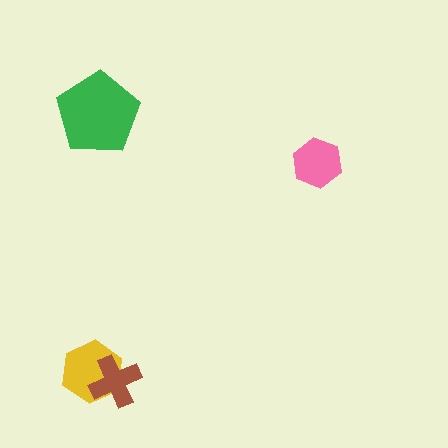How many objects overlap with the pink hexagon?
0 objects overlap with the pink hexagon.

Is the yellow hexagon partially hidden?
Yes, it is partially covered by another shape.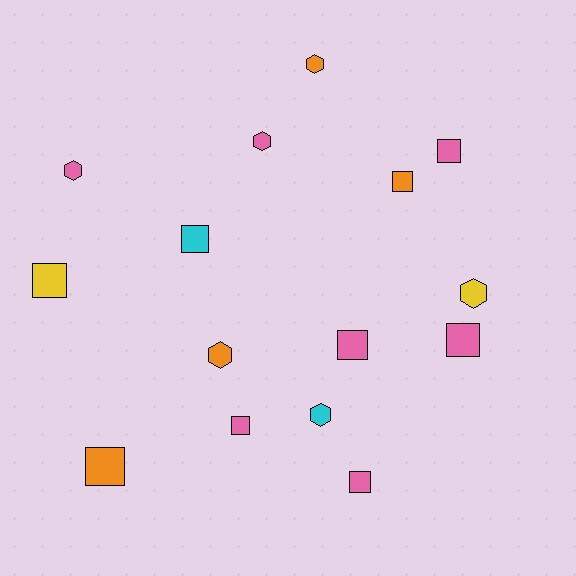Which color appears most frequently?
Pink, with 7 objects.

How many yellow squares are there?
There is 1 yellow square.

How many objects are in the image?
There are 15 objects.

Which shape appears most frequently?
Square, with 9 objects.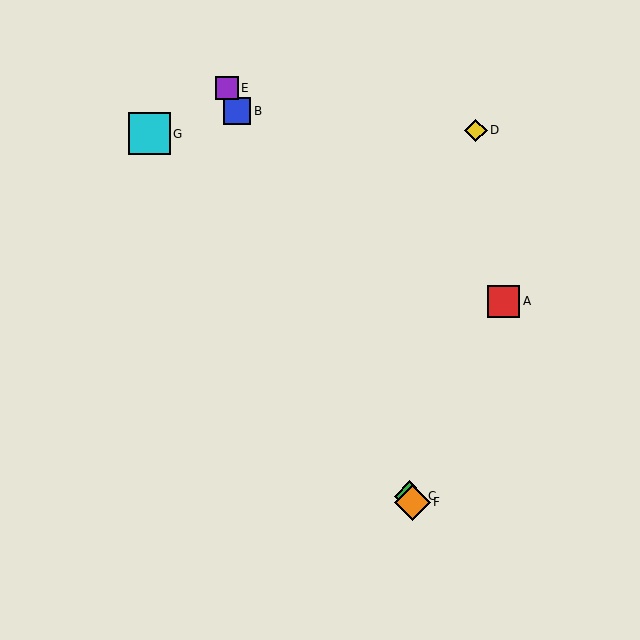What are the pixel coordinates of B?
Object B is at (237, 111).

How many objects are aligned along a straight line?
4 objects (B, C, E, F) are aligned along a straight line.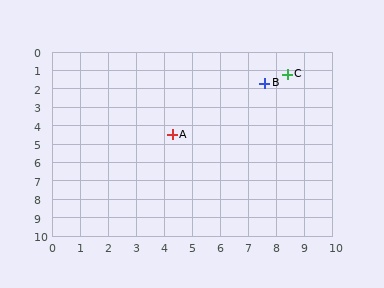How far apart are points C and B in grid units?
Points C and B are about 0.9 grid units apart.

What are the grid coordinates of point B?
Point B is at approximately (7.6, 1.7).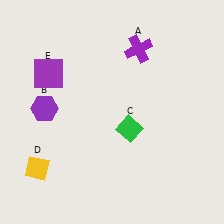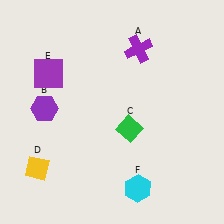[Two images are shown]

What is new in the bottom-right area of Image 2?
A cyan hexagon (F) was added in the bottom-right area of Image 2.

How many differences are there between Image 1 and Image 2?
There is 1 difference between the two images.